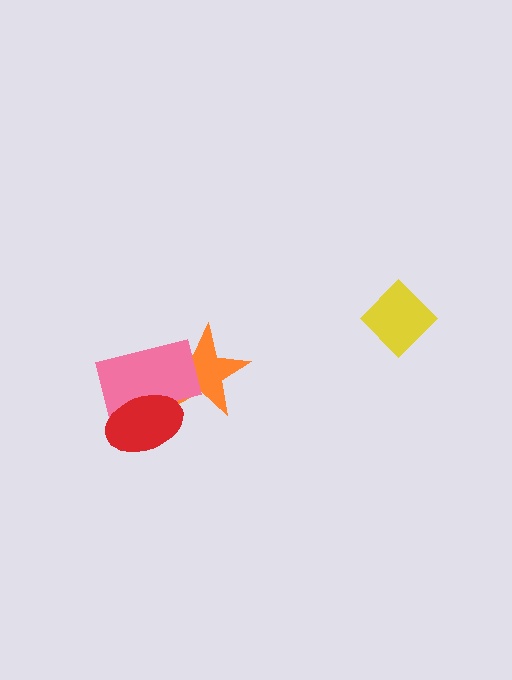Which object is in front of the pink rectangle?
The red ellipse is in front of the pink rectangle.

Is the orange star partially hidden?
Yes, it is partially covered by another shape.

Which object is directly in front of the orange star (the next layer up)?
The pink rectangle is directly in front of the orange star.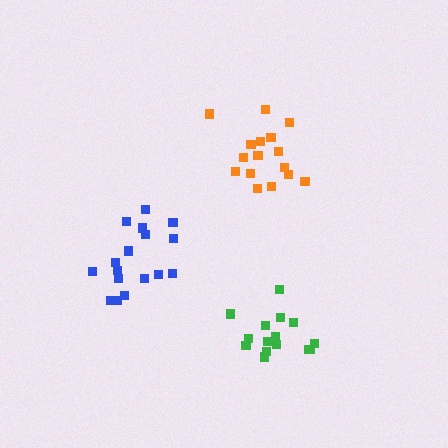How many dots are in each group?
Group 1: 17 dots, Group 2: 16 dots, Group 3: 15 dots (48 total).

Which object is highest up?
The orange cluster is topmost.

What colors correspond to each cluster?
The clusters are colored: blue, orange, green.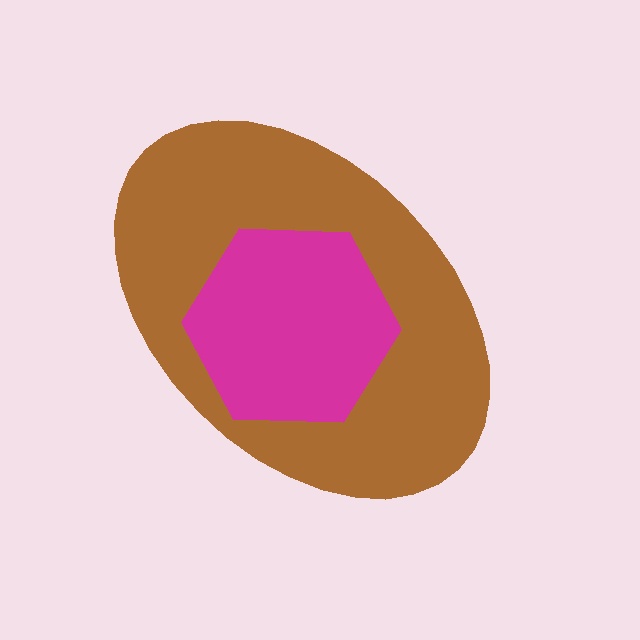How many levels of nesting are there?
2.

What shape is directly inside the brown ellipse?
The magenta hexagon.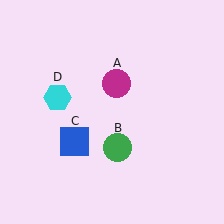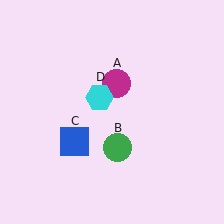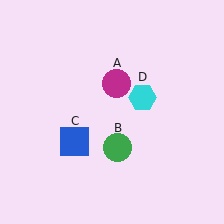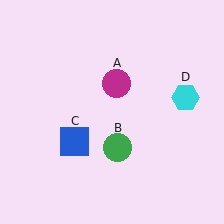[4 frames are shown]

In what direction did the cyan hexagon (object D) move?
The cyan hexagon (object D) moved right.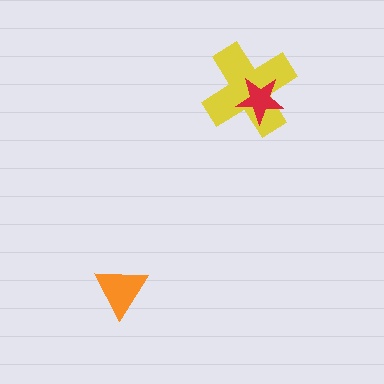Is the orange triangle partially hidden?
No, no other shape covers it.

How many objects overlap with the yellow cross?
1 object overlaps with the yellow cross.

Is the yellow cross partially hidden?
Yes, it is partially covered by another shape.